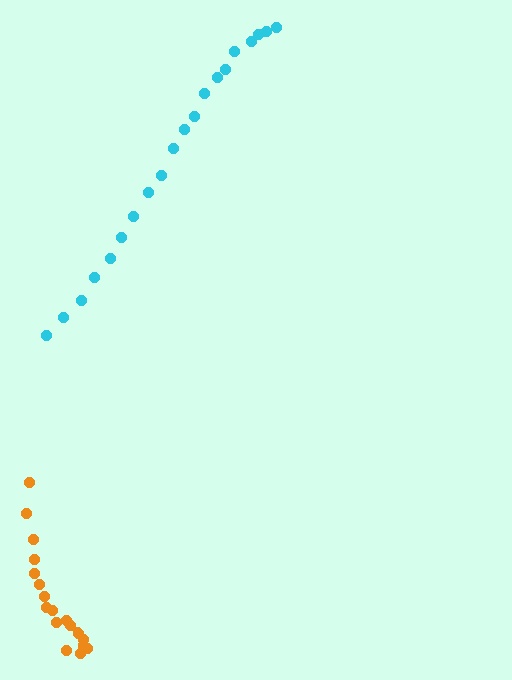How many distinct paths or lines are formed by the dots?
There are 2 distinct paths.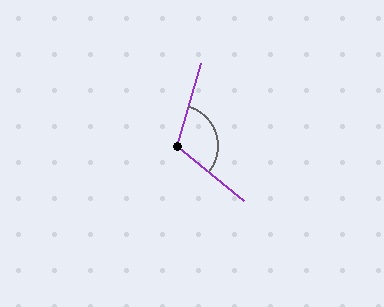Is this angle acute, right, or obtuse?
It is obtuse.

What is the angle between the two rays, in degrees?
Approximately 113 degrees.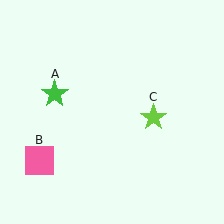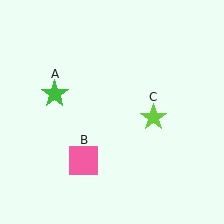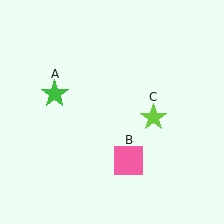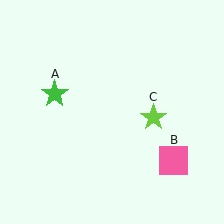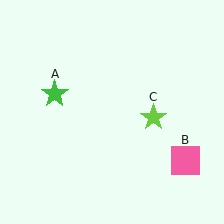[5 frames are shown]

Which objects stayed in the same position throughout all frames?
Green star (object A) and lime star (object C) remained stationary.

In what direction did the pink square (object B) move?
The pink square (object B) moved right.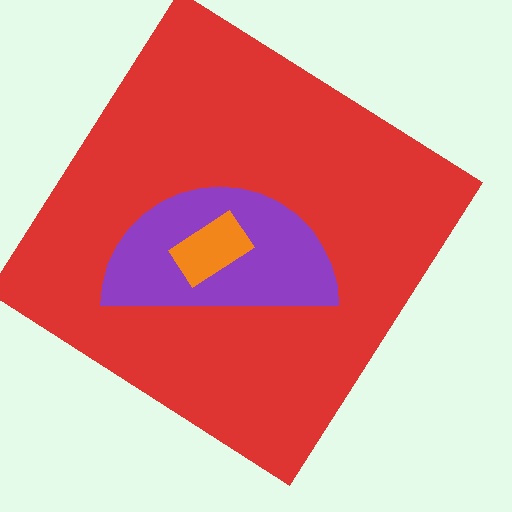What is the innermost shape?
The orange rectangle.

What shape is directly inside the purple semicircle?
The orange rectangle.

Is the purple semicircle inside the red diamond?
Yes.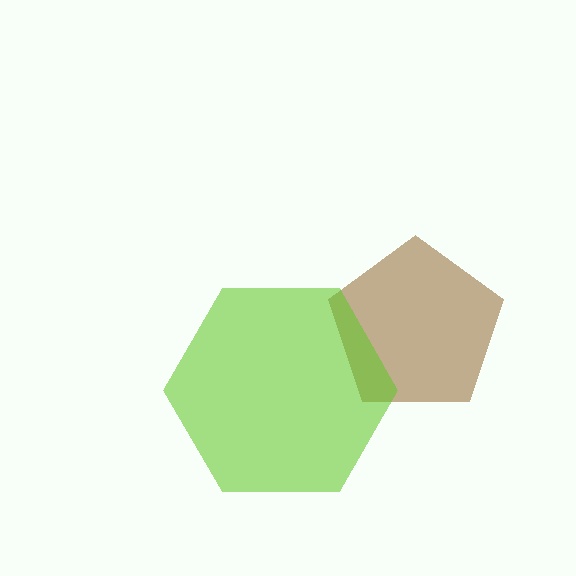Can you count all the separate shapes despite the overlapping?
Yes, there are 2 separate shapes.